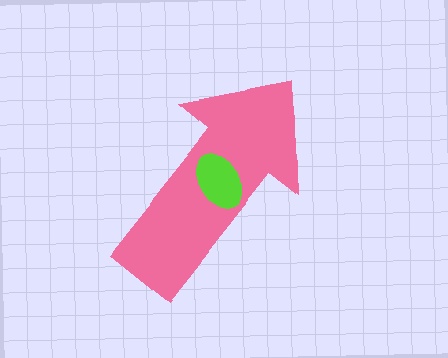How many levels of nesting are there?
2.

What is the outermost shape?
The pink arrow.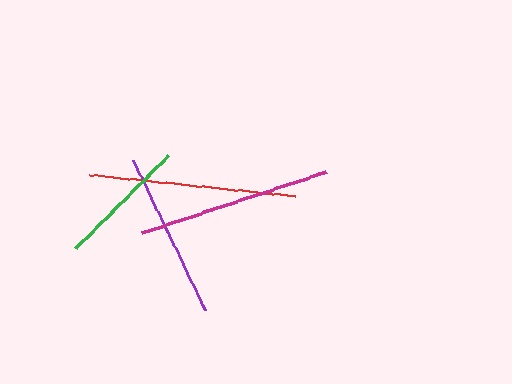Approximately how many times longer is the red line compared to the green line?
The red line is approximately 1.6 times the length of the green line.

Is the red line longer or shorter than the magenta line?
The red line is longer than the magenta line.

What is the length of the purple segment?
The purple segment is approximately 166 pixels long.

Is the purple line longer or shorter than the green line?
The purple line is longer than the green line.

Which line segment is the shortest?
The green line is the shortest at approximately 131 pixels.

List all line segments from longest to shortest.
From longest to shortest: red, magenta, purple, green.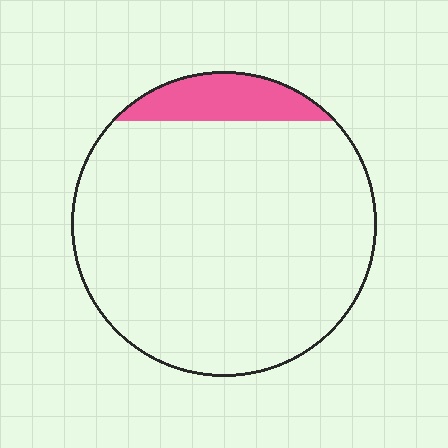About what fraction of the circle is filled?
About one tenth (1/10).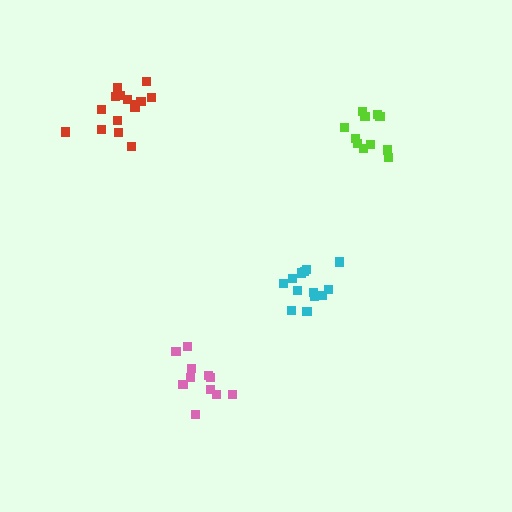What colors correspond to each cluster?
The clusters are colored: red, pink, lime, cyan.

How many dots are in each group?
Group 1: 15 dots, Group 2: 11 dots, Group 3: 11 dots, Group 4: 13 dots (50 total).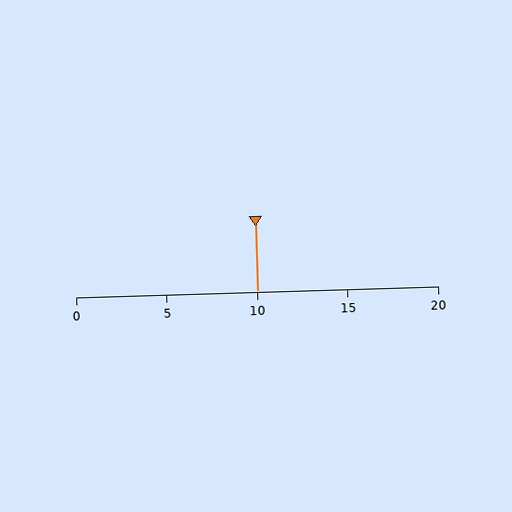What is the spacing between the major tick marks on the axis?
The major ticks are spaced 5 apart.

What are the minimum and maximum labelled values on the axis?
The axis runs from 0 to 20.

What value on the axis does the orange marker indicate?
The marker indicates approximately 10.